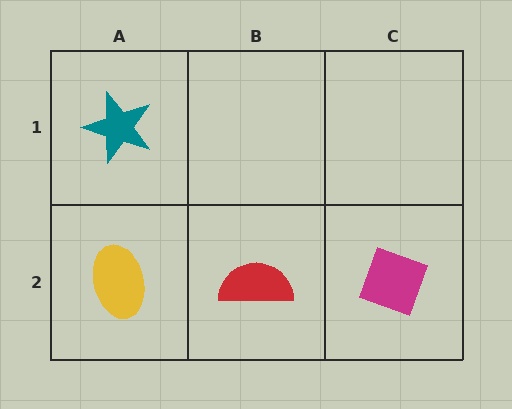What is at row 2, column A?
A yellow ellipse.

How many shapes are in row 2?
3 shapes.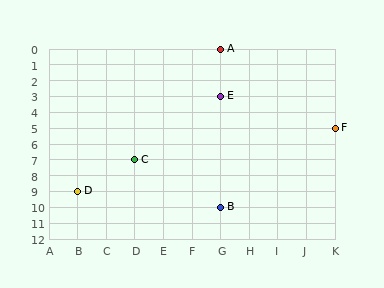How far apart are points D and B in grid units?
Points D and B are 5 columns and 1 row apart (about 5.1 grid units diagonally).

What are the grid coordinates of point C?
Point C is at grid coordinates (D, 7).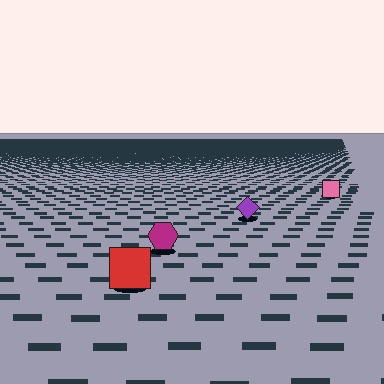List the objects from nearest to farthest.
From nearest to farthest: the red square, the magenta hexagon, the purple diamond, the pink square.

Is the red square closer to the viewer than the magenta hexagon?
Yes. The red square is closer — you can tell from the texture gradient: the ground texture is coarser near it.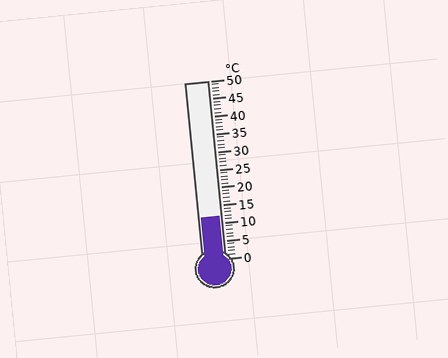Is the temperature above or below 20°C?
The temperature is below 20°C.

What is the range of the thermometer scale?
The thermometer scale ranges from 0°C to 50°C.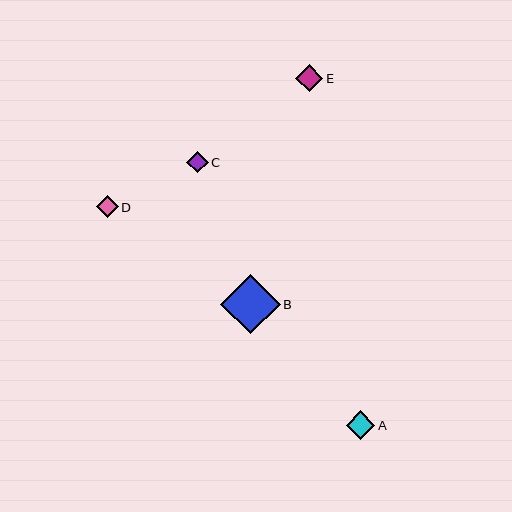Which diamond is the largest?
Diamond B is the largest with a size of approximately 59 pixels.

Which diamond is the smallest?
Diamond C is the smallest with a size of approximately 22 pixels.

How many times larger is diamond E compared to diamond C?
Diamond E is approximately 1.2 times the size of diamond C.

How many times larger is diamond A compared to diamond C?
Diamond A is approximately 1.3 times the size of diamond C.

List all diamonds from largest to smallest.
From largest to smallest: B, A, E, D, C.